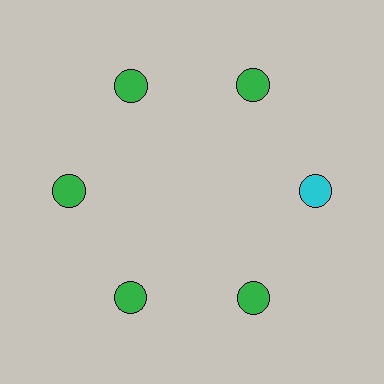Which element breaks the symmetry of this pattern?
The cyan circle at roughly the 3 o'clock position breaks the symmetry. All other shapes are green circles.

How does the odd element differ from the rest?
It has a different color: cyan instead of green.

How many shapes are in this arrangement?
There are 6 shapes arranged in a ring pattern.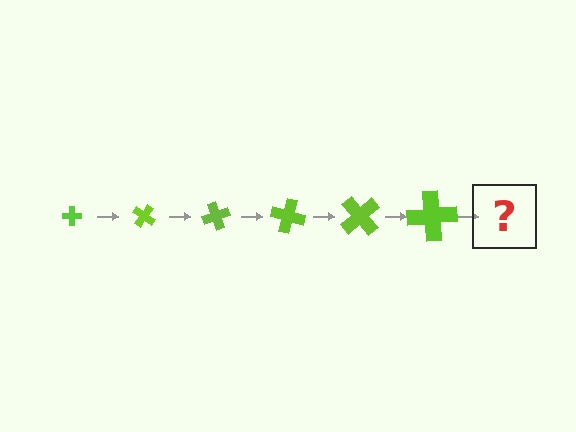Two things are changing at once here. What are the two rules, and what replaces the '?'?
The two rules are that the cross grows larger each step and it rotates 35 degrees each step. The '?' should be a cross, larger than the previous one and rotated 210 degrees from the start.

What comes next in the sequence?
The next element should be a cross, larger than the previous one and rotated 210 degrees from the start.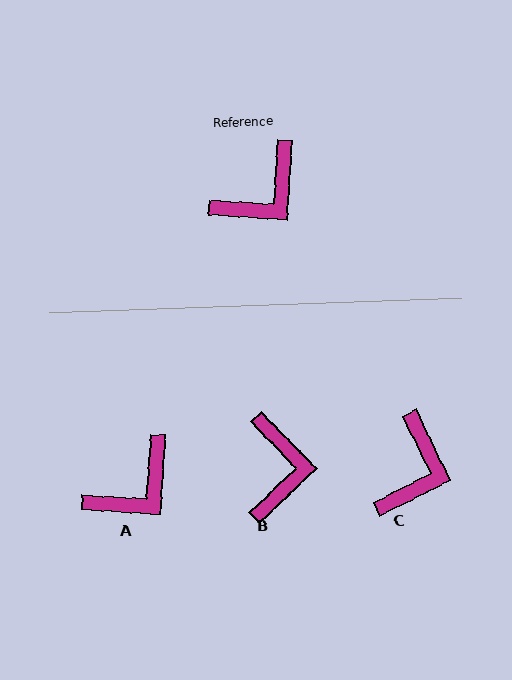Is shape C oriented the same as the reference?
No, it is off by about 30 degrees.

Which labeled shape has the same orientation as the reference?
A.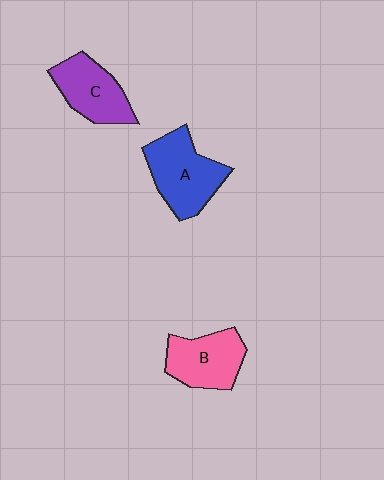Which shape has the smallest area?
Shape C (purple).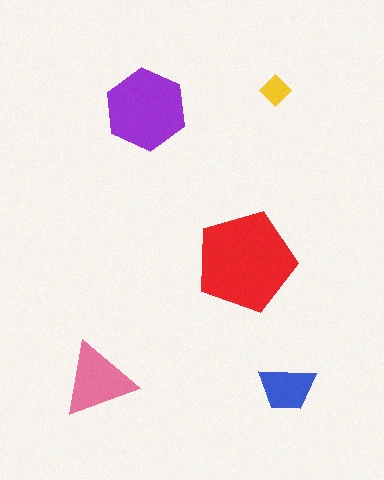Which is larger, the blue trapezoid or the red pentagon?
The red pentagon.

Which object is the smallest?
The yellow diamond.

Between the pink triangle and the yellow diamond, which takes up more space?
The pink triangle.